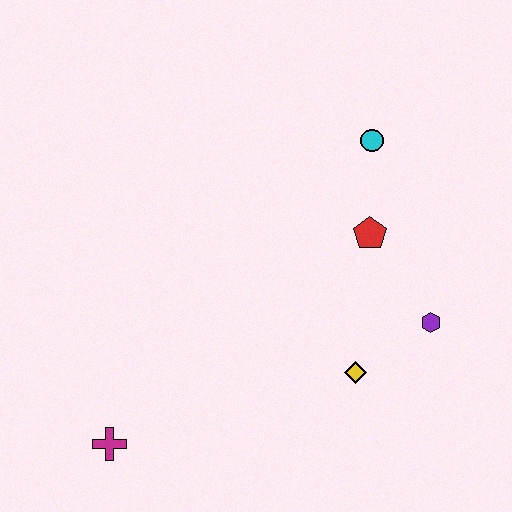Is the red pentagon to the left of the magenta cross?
No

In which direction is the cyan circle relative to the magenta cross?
The cyan circle is above the magenta cross.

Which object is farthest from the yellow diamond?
The magenta cross is farthest from the yellow diamond.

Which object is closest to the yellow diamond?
The purple hexagon is closest to the yellow diamond.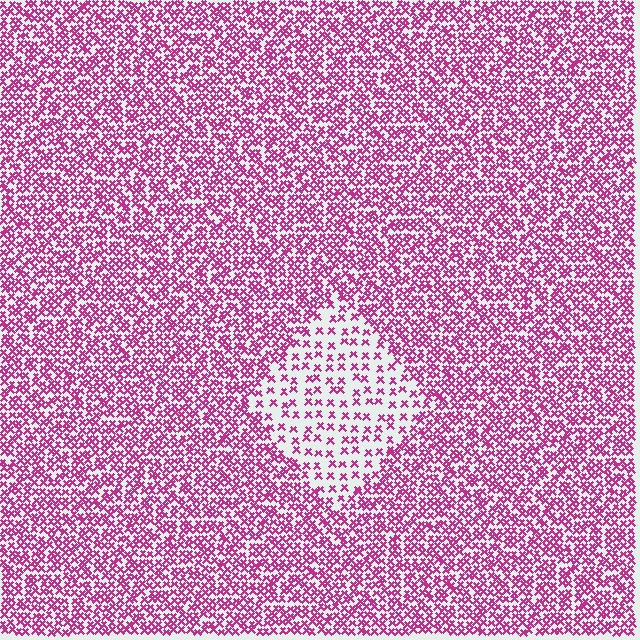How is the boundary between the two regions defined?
The boundary is defined by a change in element density (approximately 2.4x ratio). All elements are the same color, size, and shape.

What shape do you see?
I see a diamond.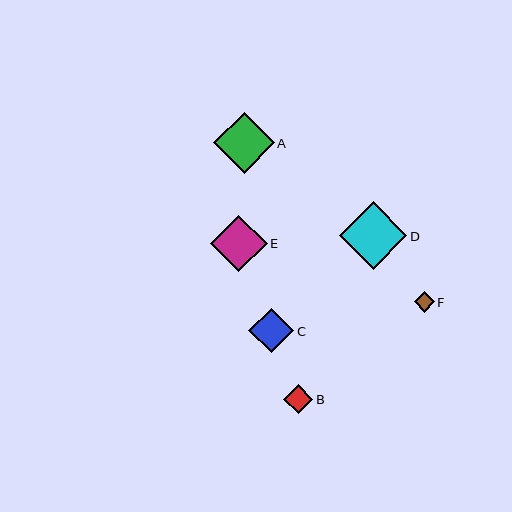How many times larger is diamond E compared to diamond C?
Diamond E is approximately 1.3 times the size of diamond C.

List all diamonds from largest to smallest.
From largest to smallest: D, A, E, C, B, F.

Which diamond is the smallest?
Diamond F is the smallest with a size of approximately 20 pixels.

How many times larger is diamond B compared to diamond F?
Diamond B is approximately 1.4 times the size of diamond F.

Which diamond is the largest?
Diamond D is the largest with a size of approximately 67 pixels.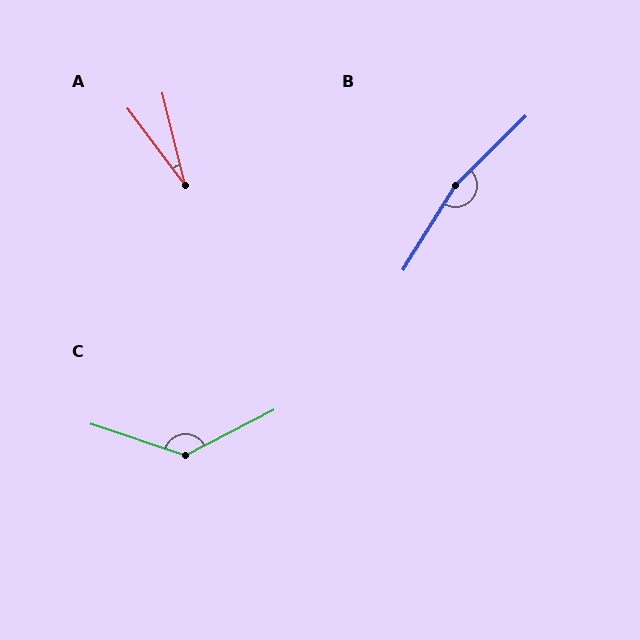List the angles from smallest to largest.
A (23°), C (135°), B (167°).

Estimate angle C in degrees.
Approximately 135 degrees.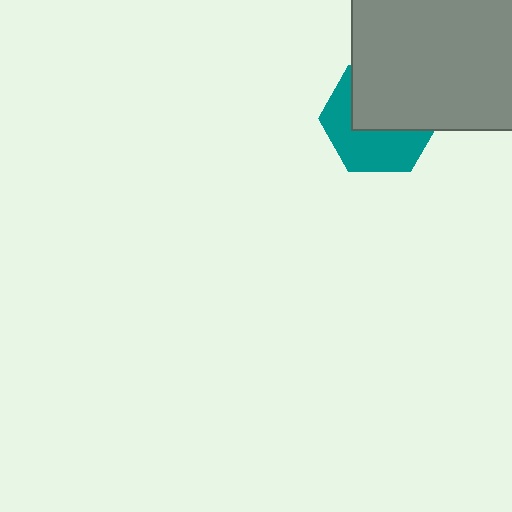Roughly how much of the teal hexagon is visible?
About half of it is visible (roughly 49%).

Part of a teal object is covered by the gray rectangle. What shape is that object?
It is a hexagon.